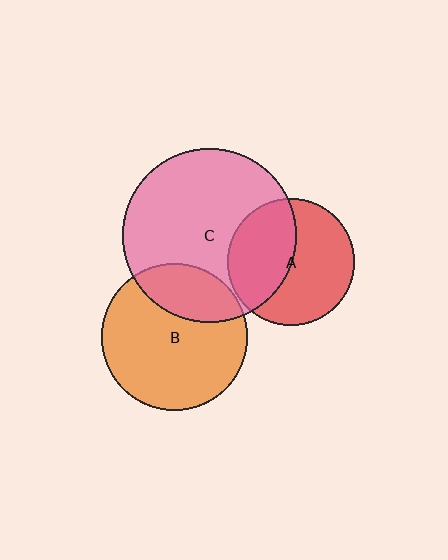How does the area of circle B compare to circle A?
Approximately 1.3 times.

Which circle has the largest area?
Circle C (pink).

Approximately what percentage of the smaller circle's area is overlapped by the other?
Approximately 45%.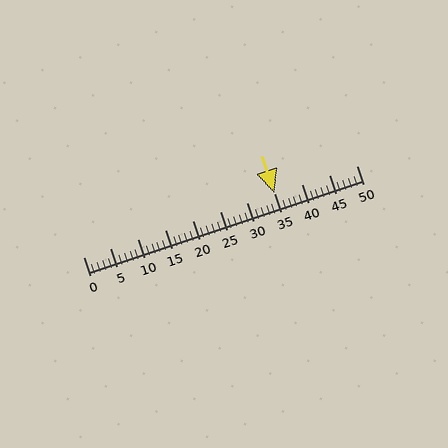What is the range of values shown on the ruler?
The ruler shows values from 0 to 50.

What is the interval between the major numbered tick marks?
The major tick marks are spaced 5 units apart.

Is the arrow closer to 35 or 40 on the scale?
The arrow is closer to 35.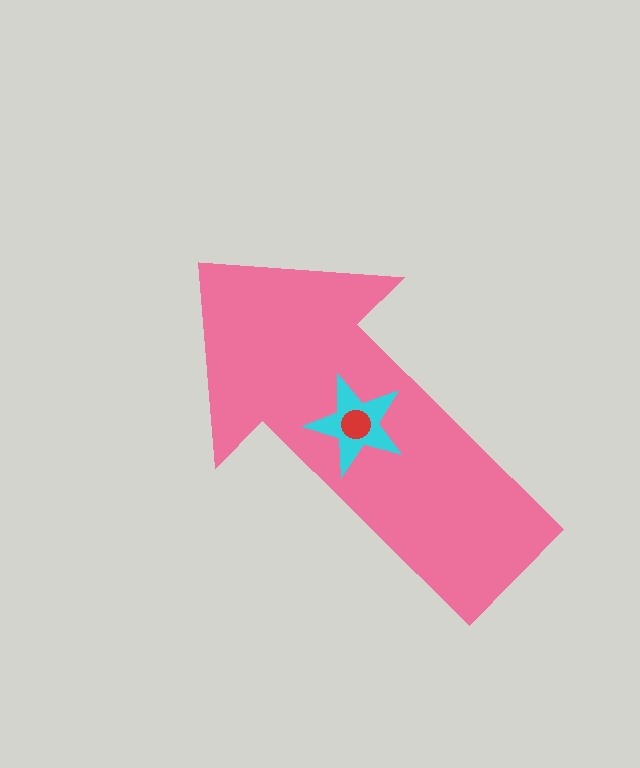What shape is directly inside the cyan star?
The red circle.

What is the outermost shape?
The pink arrow.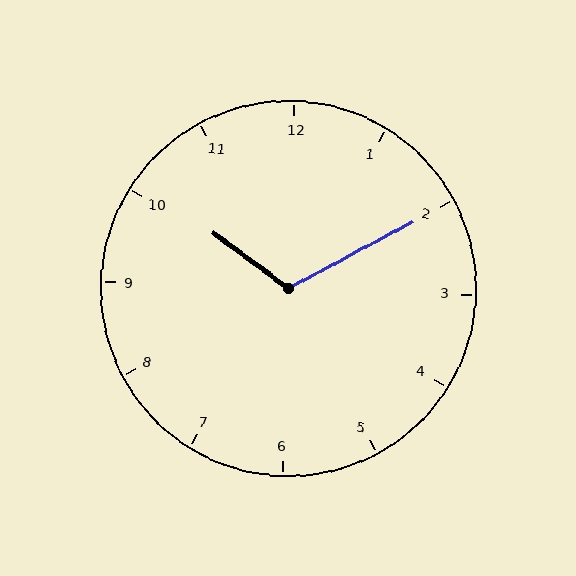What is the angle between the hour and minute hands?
Approximately 115 degrees.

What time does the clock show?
10:10.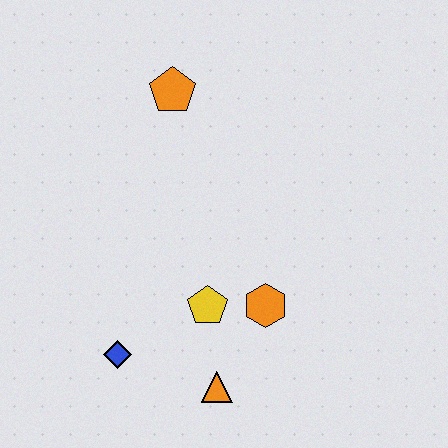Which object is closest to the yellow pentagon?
The orange hexagon is closest to the yellow pentagon.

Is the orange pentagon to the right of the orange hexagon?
No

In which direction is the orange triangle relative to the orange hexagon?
The orange triangle is below the orange hexagon.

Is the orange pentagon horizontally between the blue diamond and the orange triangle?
Yes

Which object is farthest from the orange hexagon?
The orange pentagon is farthest from the orange hexagon.